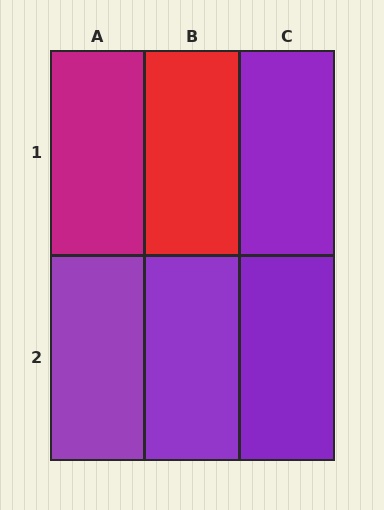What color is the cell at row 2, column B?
Purple.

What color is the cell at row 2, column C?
Purple.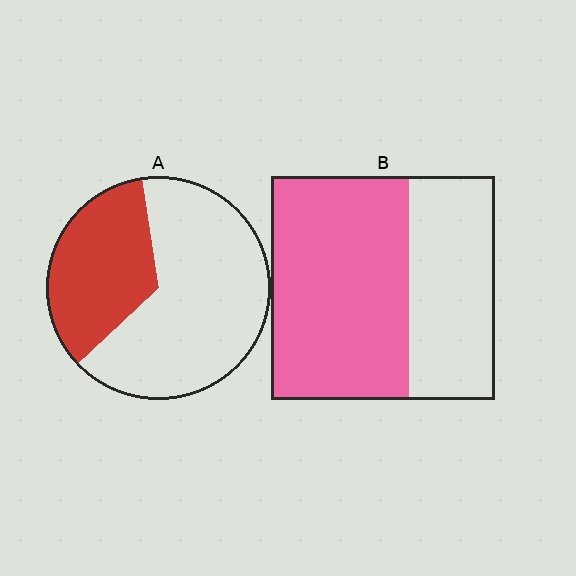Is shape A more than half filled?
No.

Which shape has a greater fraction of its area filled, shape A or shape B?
Shape B.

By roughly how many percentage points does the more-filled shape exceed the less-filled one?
By roughly 25 percentage points (B over A).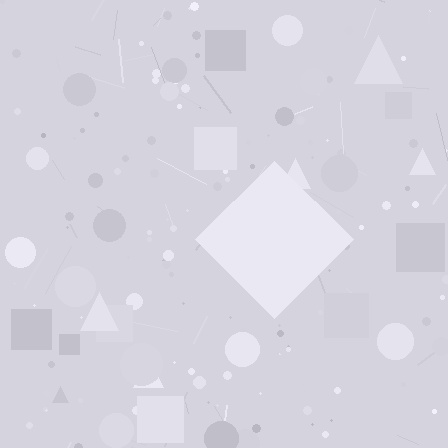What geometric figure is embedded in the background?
A diamond is embedded in the background.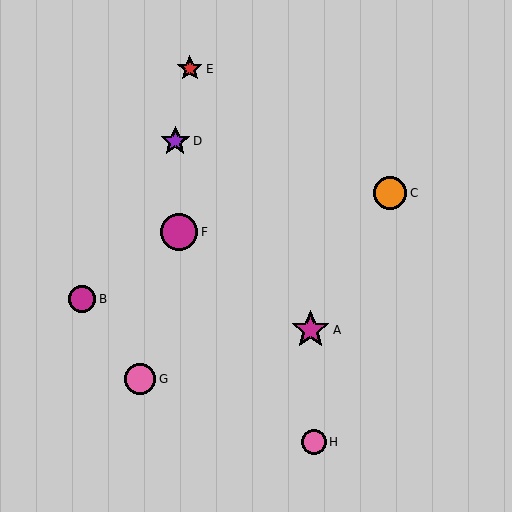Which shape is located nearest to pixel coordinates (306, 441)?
The pink circle (labeled H) at (314, 442) is nearest to that location.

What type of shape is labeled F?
Shape F is a magenta circle.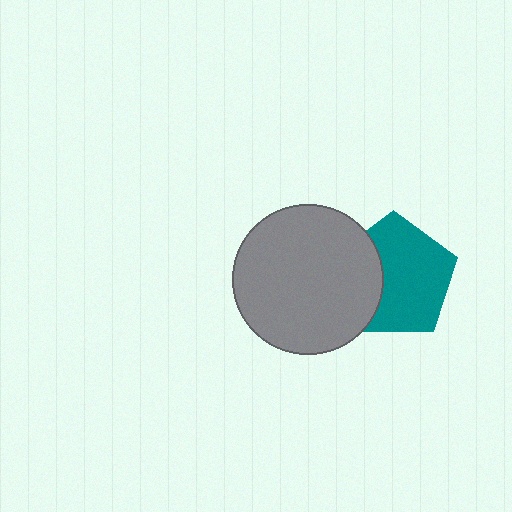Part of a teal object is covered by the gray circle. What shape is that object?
It is a pentagon.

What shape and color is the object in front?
The object in front is a gray circle.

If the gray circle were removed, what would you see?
You would see the complete teal pentagon.